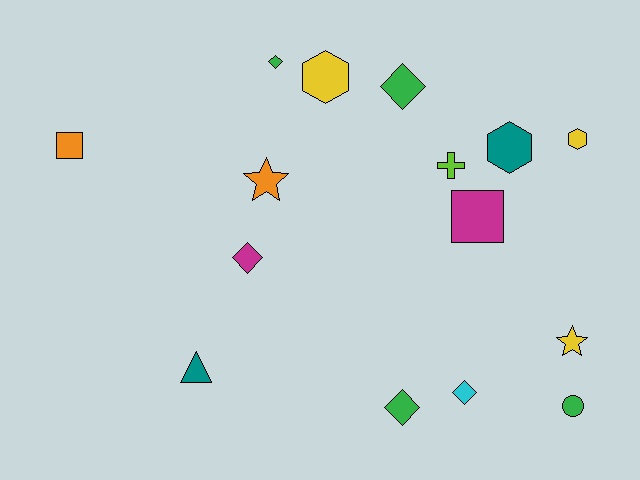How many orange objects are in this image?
There are 2 orange objects.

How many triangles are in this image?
There is 1 triangle.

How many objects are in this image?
There are 15 objects.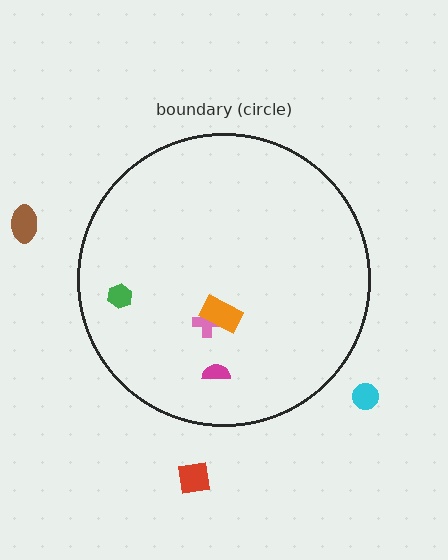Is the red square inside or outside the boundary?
Outside.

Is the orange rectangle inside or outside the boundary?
Inside.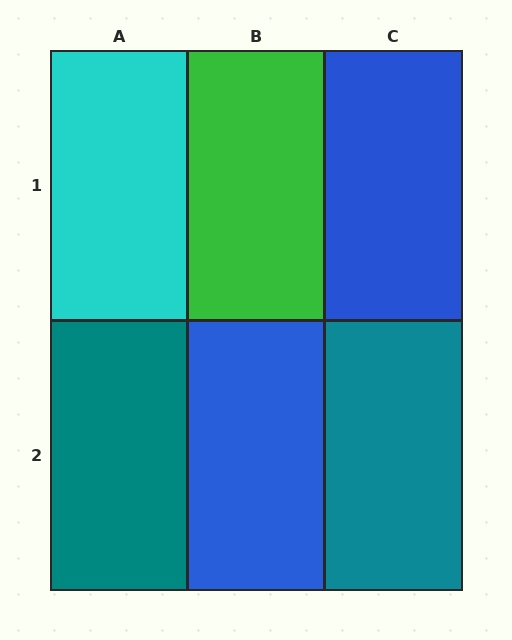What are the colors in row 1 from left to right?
Cyan, green, blue.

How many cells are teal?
2 cells are teal.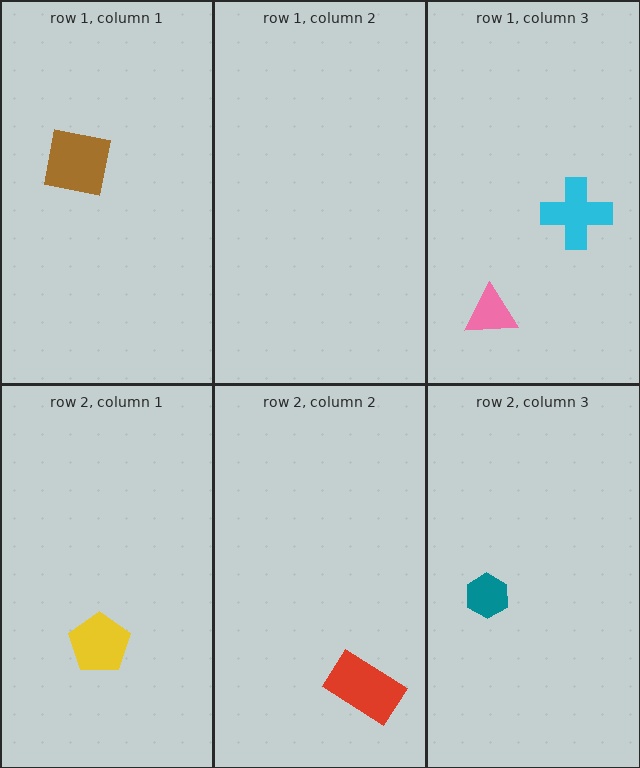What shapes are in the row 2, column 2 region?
The red rectangle.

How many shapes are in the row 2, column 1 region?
1.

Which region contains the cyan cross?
The row 1, column 3 region.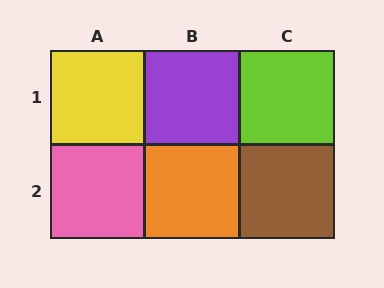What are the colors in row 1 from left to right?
Yellow, purple, lime.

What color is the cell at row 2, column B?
Orange.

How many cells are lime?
1 cell is lime.